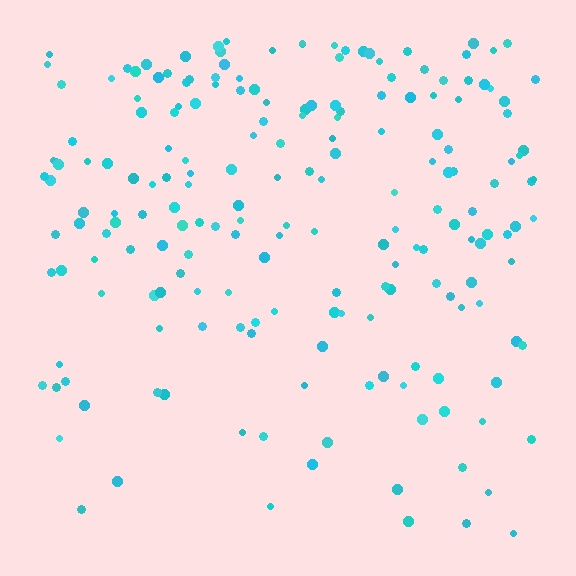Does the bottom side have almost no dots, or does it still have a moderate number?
Still a moderate number, just noticeably fewer than the top.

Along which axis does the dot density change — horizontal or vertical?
Vertical.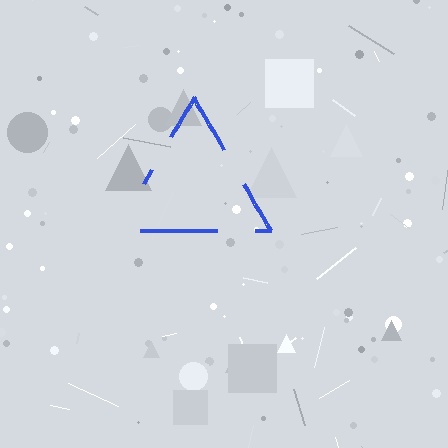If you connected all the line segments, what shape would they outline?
They would outline a triangle.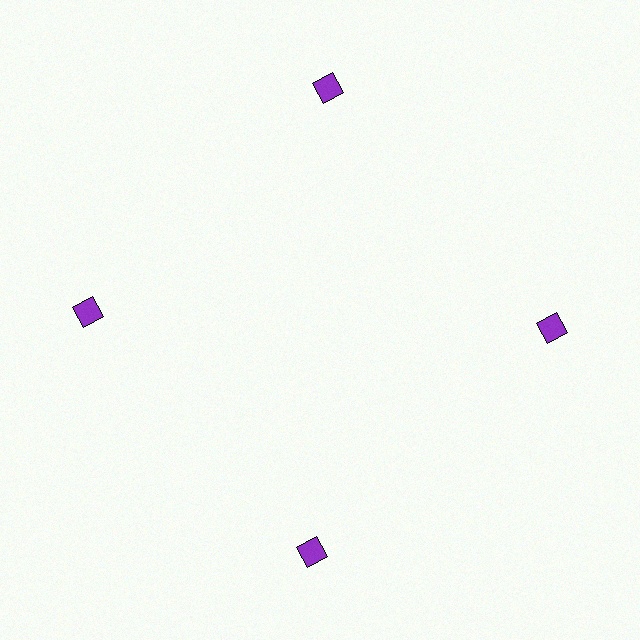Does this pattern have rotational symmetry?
Yes, this pattern has 4-fold rotational symmetry. It looks the same after rotating 90 degrees around the center.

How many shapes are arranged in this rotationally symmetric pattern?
There are 4 shapes, arranged in 4 groups of 1.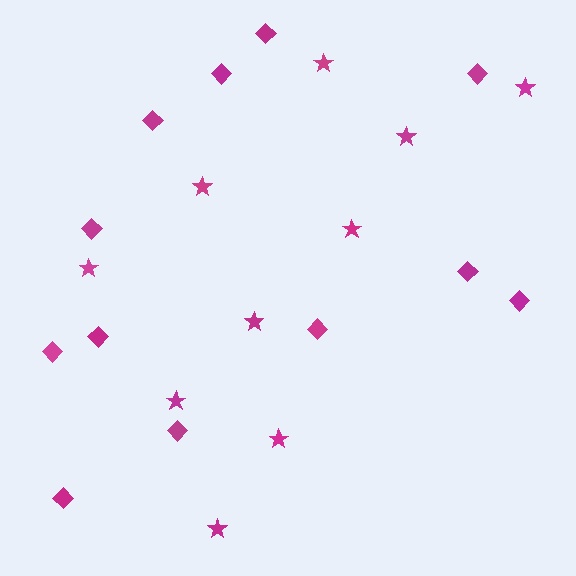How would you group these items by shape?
There are 2 groups: one group of stars (10) and one group of diamonds (12).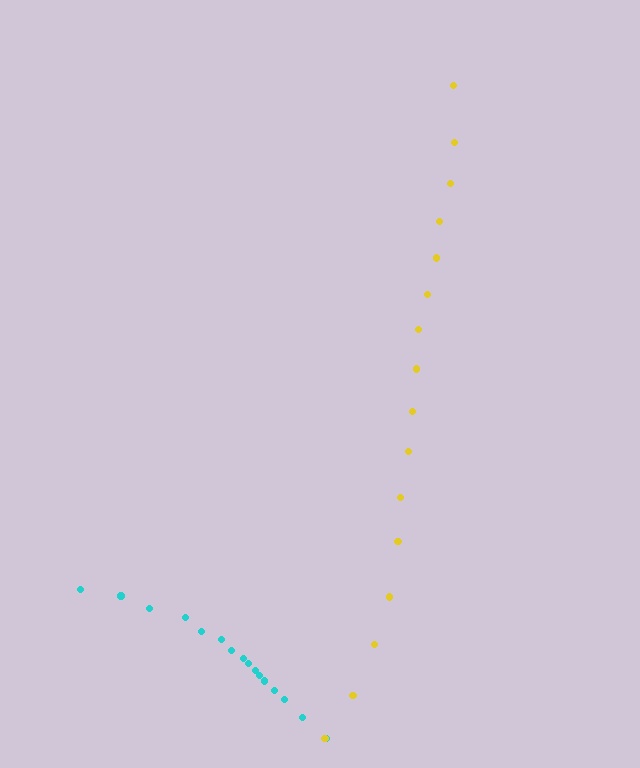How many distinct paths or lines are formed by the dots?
There are 2 distinct paths.